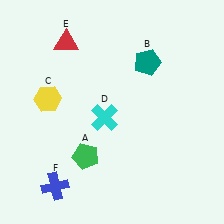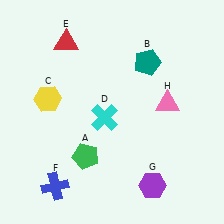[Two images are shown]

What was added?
A purple hexagon (G), a pink triangle (H) were added in Image 2.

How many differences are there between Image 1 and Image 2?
There are 2 differences between the two images.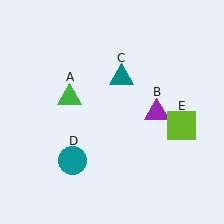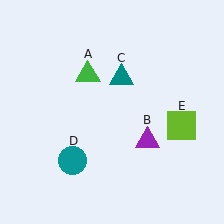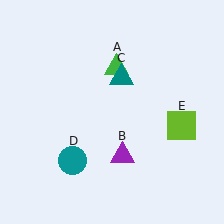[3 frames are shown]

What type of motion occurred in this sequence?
The green triangle (object A), purple triangle (object B) rotated clockwise around the center of the scene.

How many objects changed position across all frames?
2 objects changed position: green triangle (object A), purple triangle (object B).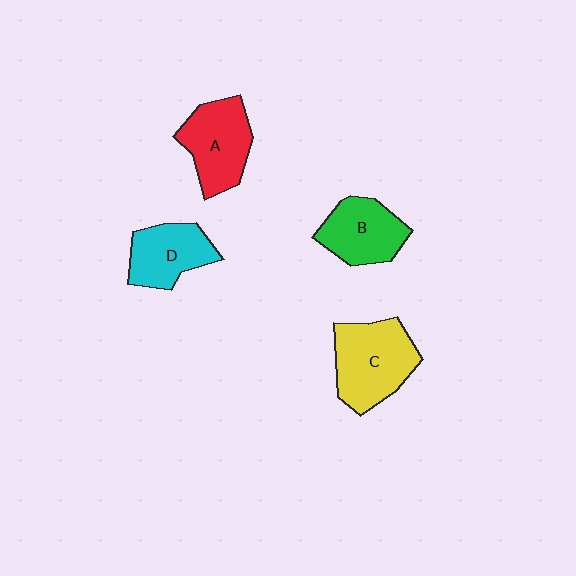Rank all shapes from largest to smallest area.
From largest to smallest: C (yellow), A (red), B (green), D (cyan).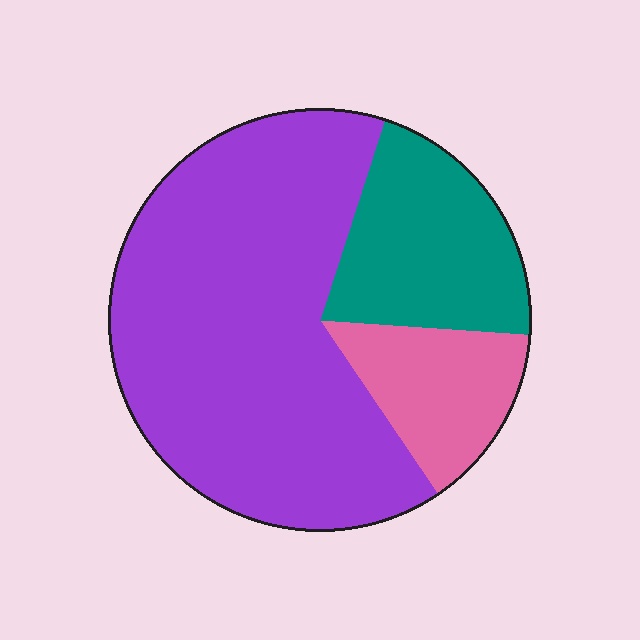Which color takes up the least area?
Pink, at roughly 15%.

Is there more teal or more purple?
Purple.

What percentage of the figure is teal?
Teal covers 21% of the figure.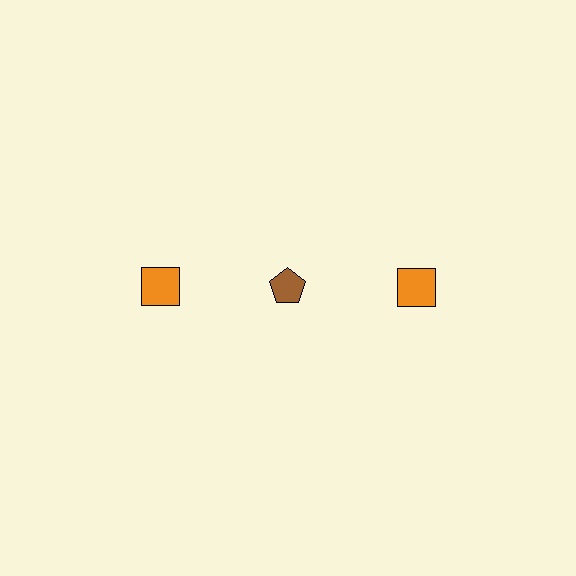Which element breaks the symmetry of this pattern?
The brown pentagon in the top row, second from left column breaks the symmetry. All other shapes are orange squares.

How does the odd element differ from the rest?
It differs in both color (brown instead of orange) and shape (pentagon instead of square).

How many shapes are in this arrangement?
There are 3 shapes arranged in a grid pattern.